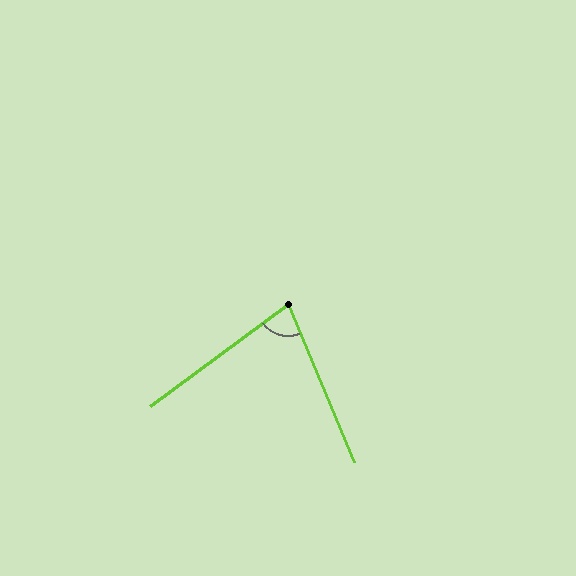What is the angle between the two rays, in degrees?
Approximately 77 degrees.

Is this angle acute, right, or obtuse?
It is acute.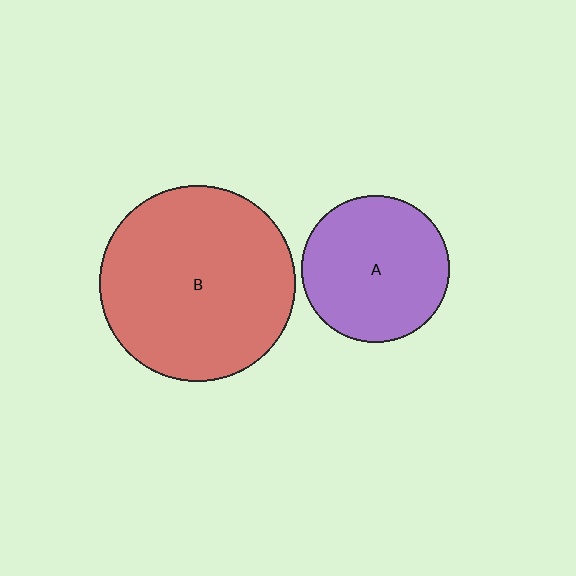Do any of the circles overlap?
No, none of the circles overlap.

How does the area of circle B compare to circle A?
Approximately 1.8 times.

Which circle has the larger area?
Circle B (red).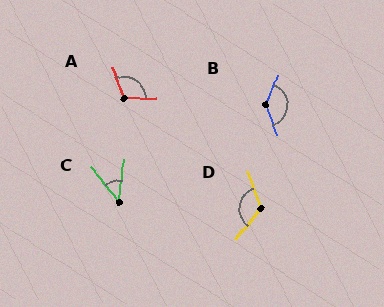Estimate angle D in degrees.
Approximately 123 degrees.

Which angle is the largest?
B, at approximately 136 degrees.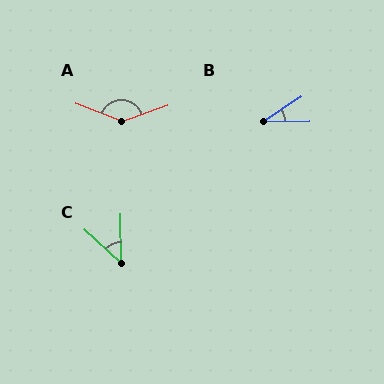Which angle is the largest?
A, at approximately 140 degrees.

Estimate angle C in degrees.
Approximately 47 degrees.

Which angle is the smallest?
B, at approximately 33 degrees.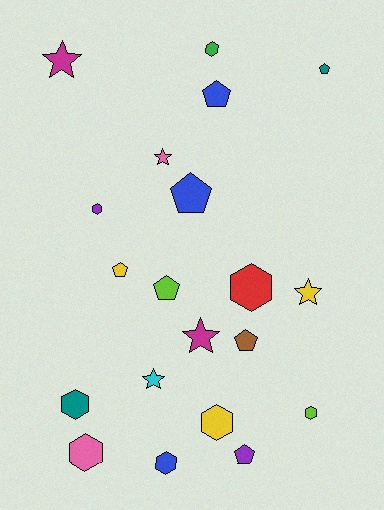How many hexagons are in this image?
There are 8 hexagons.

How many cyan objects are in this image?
There is 1 cyan object.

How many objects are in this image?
There are 20 objects.